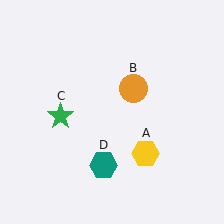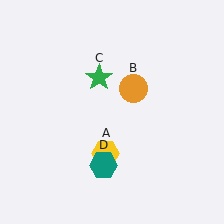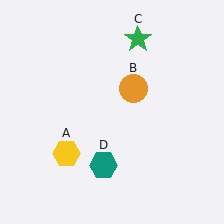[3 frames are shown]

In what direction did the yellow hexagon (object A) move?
The yellow hexagon (object A) moved left.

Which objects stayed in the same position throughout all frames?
Orange circle (object B) and teal hexagon (object D) remained stationary.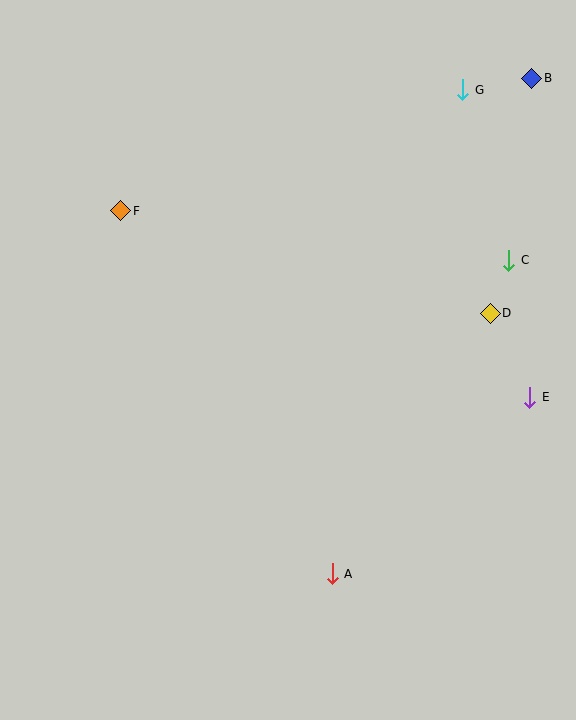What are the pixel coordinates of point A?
Point A is at (332, 574).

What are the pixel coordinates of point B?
Point B is at (532, 78).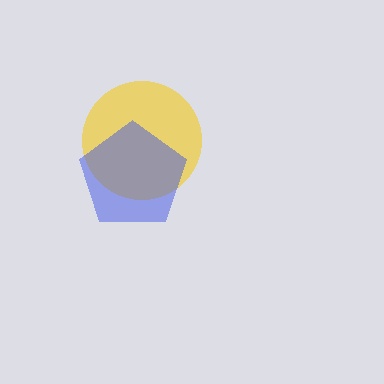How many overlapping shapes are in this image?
There are 2 overlapping shapes in the image.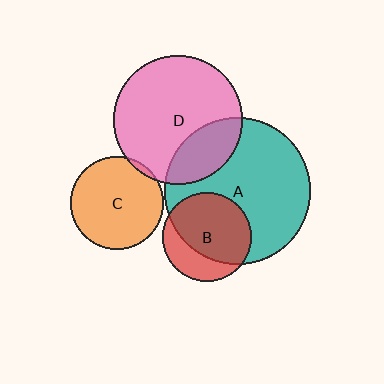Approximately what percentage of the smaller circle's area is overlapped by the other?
Approximately 5%.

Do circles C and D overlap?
Yes.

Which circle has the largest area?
Circle A (teal).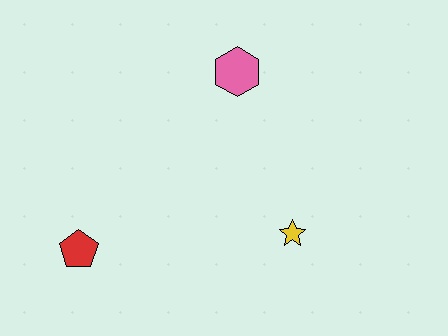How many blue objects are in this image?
There are no blue objects.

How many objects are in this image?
There are 3 objects.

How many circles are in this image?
There are no circles.